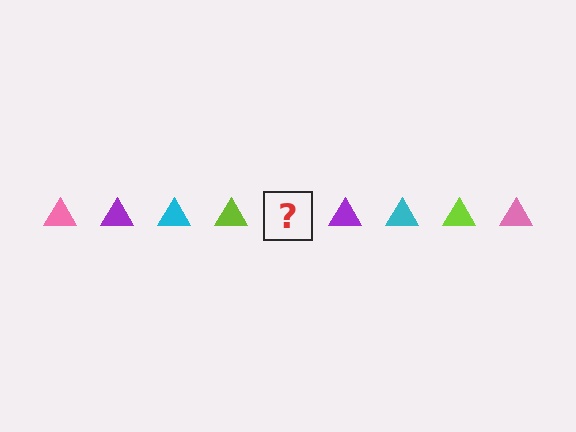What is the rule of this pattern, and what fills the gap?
The rule is that the pattern cycles through pink, purple, cyan, lime triangles. The gap should be filled with a pink triangle.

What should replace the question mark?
The question mark should be replaced with a pink triangle.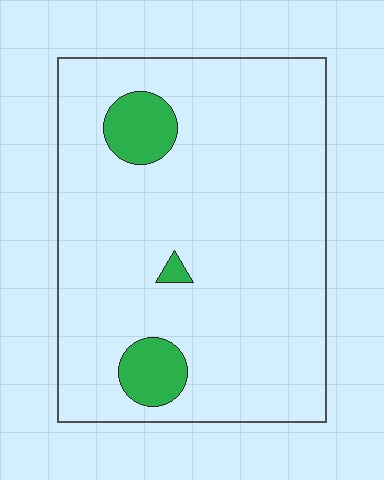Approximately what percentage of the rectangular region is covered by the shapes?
Approximately 10%.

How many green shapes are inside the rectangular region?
3.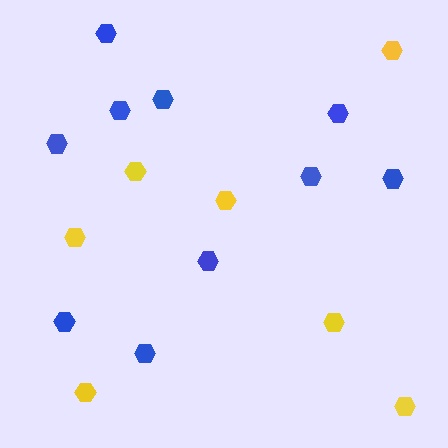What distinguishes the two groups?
There are 2 groups: one group of blue hexagons (10) and one group of yellow hexagons (7).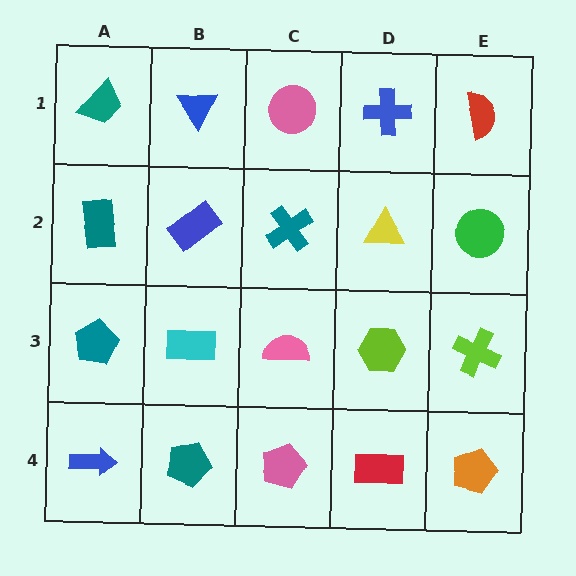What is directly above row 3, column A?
A teal rectangle.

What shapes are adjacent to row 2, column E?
A red semicircle (row 1, column E), a lime cross (row 3, column E), a yellow triangle (row 2, column D).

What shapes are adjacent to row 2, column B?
A blue triangle (row 1, column B), a cyan rectangle (row 3, column B), a teal rectangle (row 2, column A), a teal cross (row 2, column C).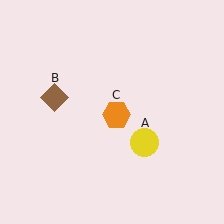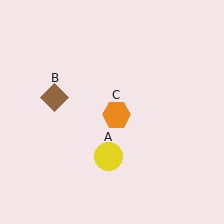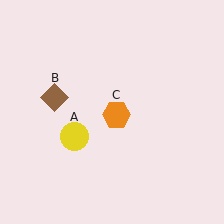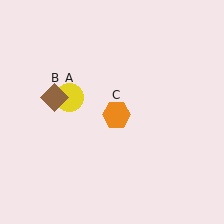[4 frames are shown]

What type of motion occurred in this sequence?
The yellow circle (object A) rotated clockwise around the center of the scene.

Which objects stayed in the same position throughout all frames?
Brown diamond (object B) and orange hexagon (object C) remained stationary.